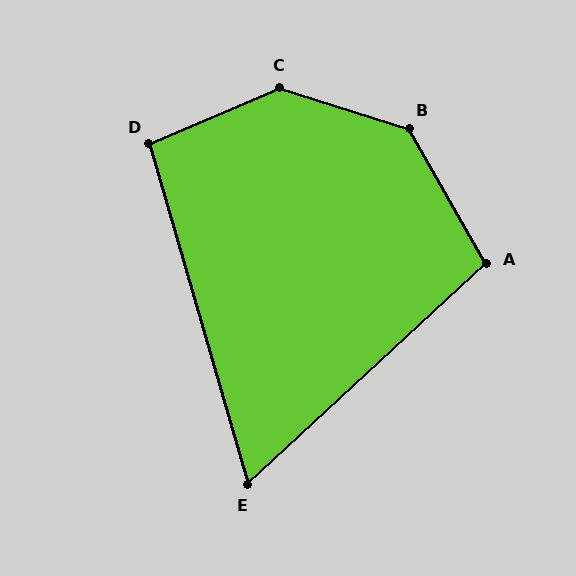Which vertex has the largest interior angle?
C, at approximately 139 degrees.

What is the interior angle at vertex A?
Approximately 103 degrees (obtuse).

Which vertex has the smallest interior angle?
E, at approximately 63 degrees.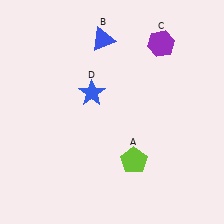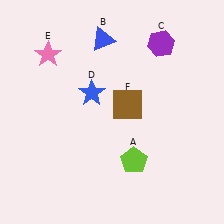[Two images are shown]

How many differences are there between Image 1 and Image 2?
There are 2 differences between the two images.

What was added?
A pink star (E), a brown square (F) were added in Image 2.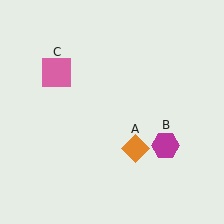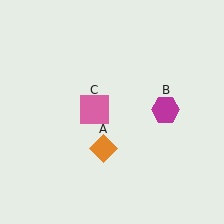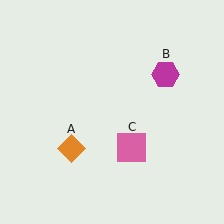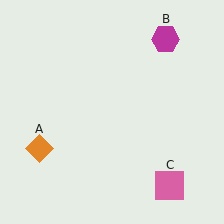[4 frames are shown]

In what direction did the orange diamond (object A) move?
The orange diamond (object A) moved left.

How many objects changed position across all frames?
3 objects changed position: orange diamond (object A), magenta hexagon (object B), pink square (object C).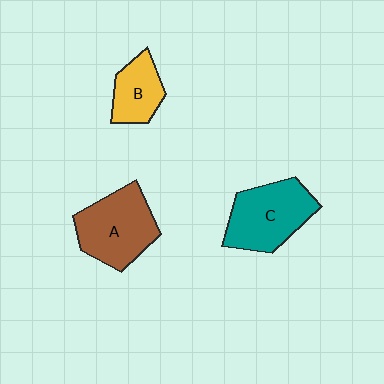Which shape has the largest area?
Shape A (brown).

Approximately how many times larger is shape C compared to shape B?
Approximately 1.7 times.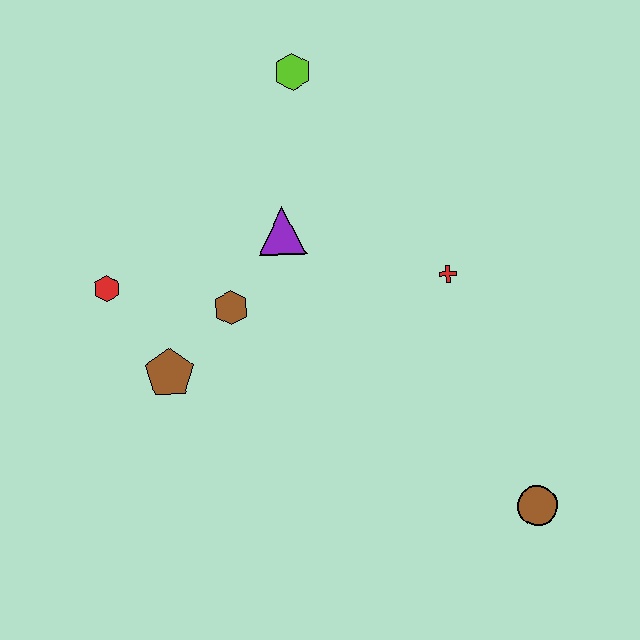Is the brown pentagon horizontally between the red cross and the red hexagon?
Yes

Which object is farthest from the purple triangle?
The brown circle is farthest from the purple triangle.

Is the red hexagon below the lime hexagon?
Yes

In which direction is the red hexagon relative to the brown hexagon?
The red hexagon is to the left of the brown hexagon.